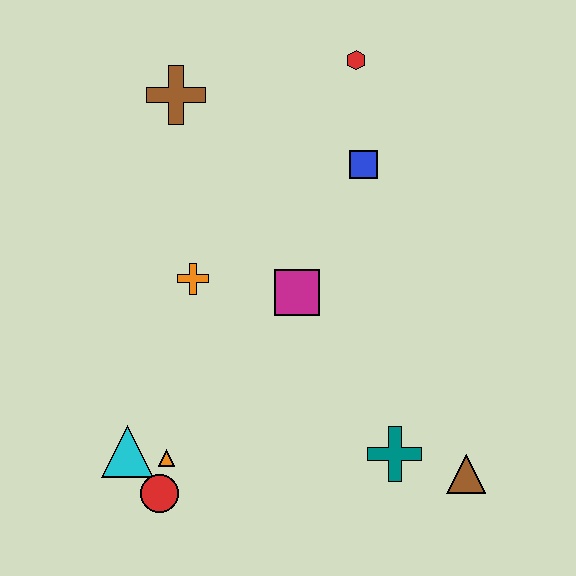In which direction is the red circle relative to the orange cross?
The red circle is below the orange cross.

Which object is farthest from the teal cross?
The brown cross is farthest from the teal cross.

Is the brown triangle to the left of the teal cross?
No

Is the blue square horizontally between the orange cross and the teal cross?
Yes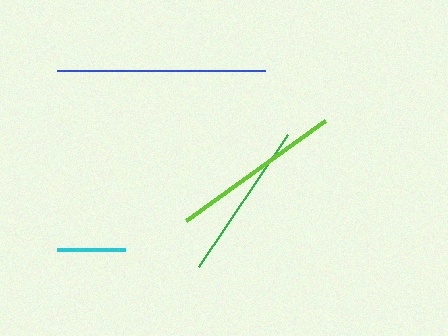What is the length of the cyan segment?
The cyan segment is approximately 68 pixels long.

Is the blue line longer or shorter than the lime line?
The blue line is longer than the lime line.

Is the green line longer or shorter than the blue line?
The blue line is longer than the green line.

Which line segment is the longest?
The blue line is the longest at approximately 209 pixels.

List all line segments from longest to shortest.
From longest to shortest: blue, lime, green, cyan.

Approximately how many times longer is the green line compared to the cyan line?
The green line is approximately 2.3 times the length of the cyan line.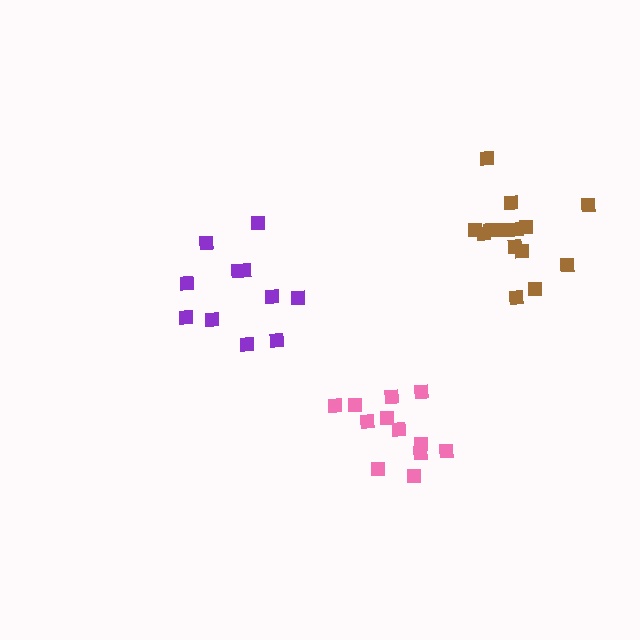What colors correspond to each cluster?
The clusters are colored: purple, pink, brown.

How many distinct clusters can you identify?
There are 3 distinct clusters.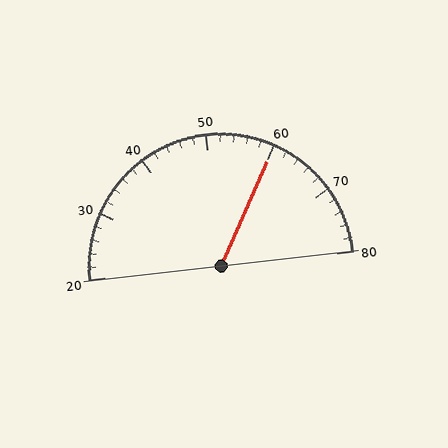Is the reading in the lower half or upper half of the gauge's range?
The reading is in the upper half of the range (20 to 80).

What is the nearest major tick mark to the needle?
The nearest major tick mark is 60.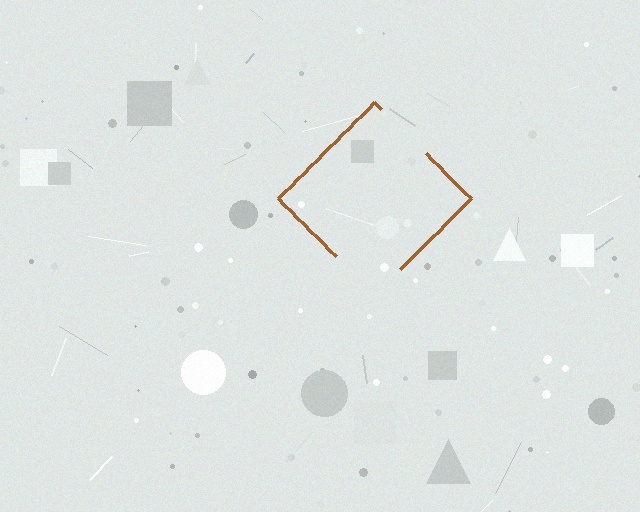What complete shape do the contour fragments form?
The contour fragments form a diamond.